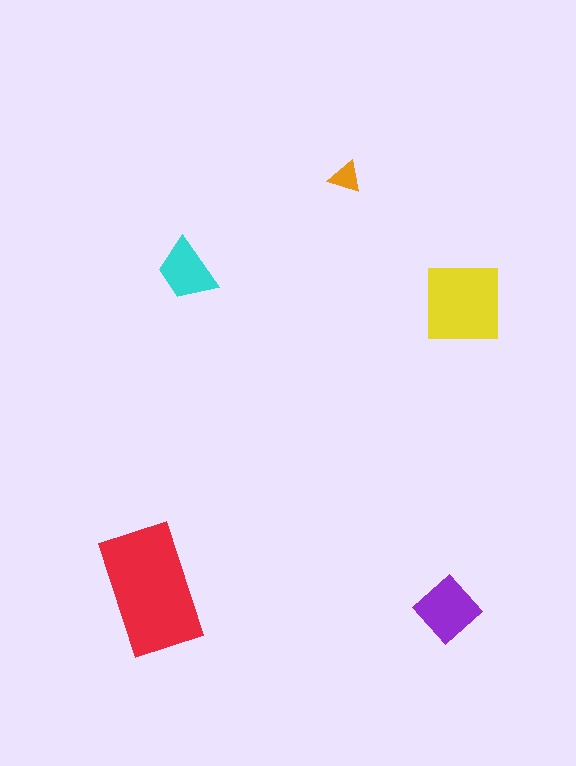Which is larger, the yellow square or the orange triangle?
The yellow square.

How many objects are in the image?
There are 5 objects in the image.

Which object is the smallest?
The orange triangle.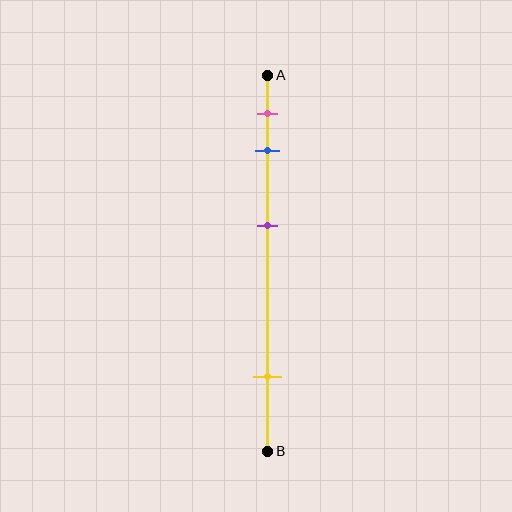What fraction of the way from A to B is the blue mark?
The blue mark is approximately 20% (0.2) of the way from A to B.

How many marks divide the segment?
There are 4 marks dividing the segment.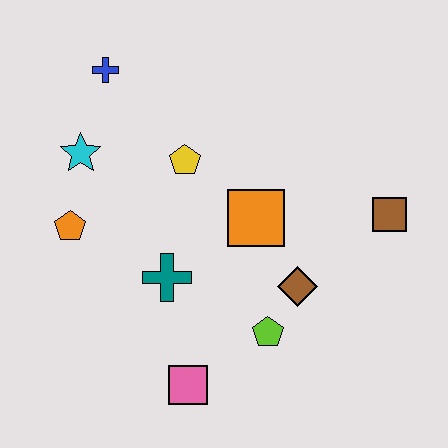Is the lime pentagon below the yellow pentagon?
Yes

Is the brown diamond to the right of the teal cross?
Yes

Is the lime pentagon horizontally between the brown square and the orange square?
Yes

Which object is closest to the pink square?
The lime pentagon is closest to the pink square.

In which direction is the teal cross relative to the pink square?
The teal cross is above the pink square.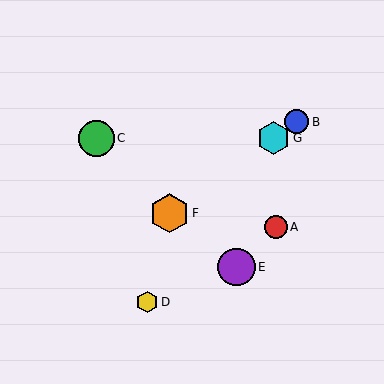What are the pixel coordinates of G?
Object G is at (274, 138).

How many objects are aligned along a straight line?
3 objects (B, F, G) are aligned along a straight line.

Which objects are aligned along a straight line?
Objects B, F, G are aligned along a straight line.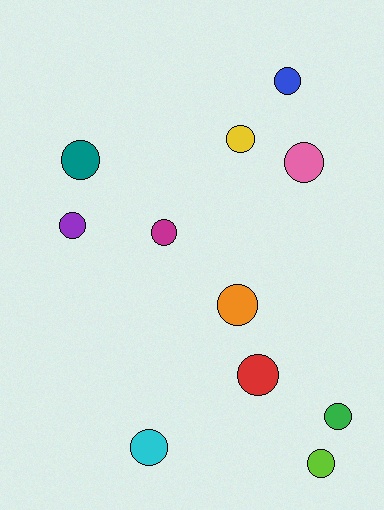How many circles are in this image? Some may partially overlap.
There are 11 circles.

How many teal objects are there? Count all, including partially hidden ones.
There is 1 teal object.